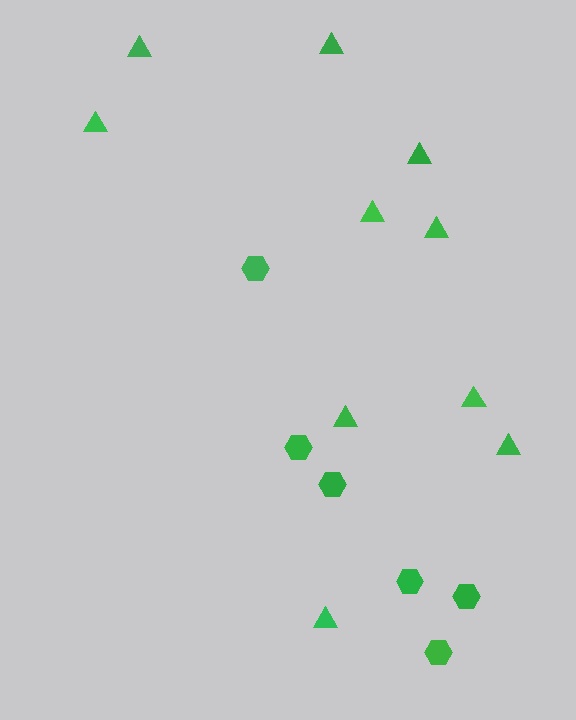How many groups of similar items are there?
There are 2 groups: one group of triangles (10) and one group of hexagons (6).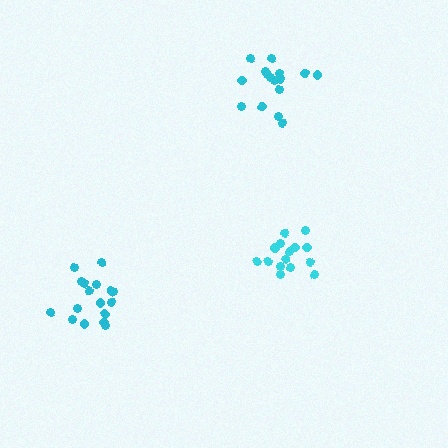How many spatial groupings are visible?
There are 3 spatial groupings.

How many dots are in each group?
Group 1: 15 dots, Group 2: 16 dots, Group 3: 17 dots (48 total).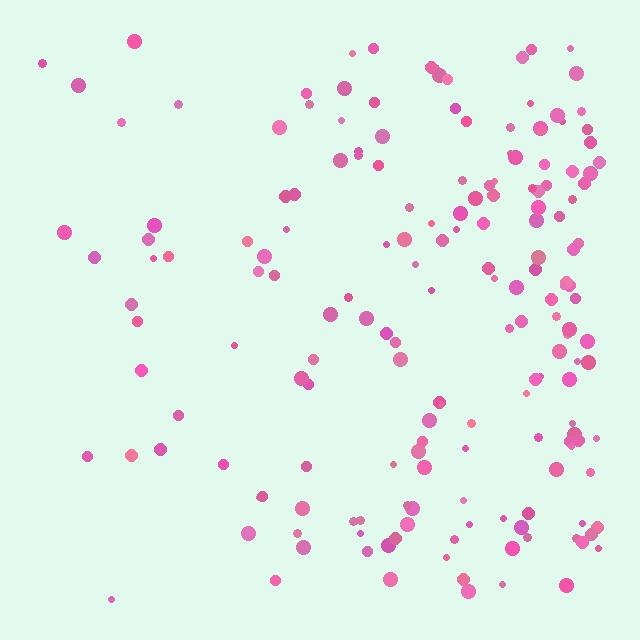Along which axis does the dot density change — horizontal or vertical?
Horizontal.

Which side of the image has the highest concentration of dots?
The right.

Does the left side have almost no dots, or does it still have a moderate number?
Still a moderate number, just noticeably fewer than the right.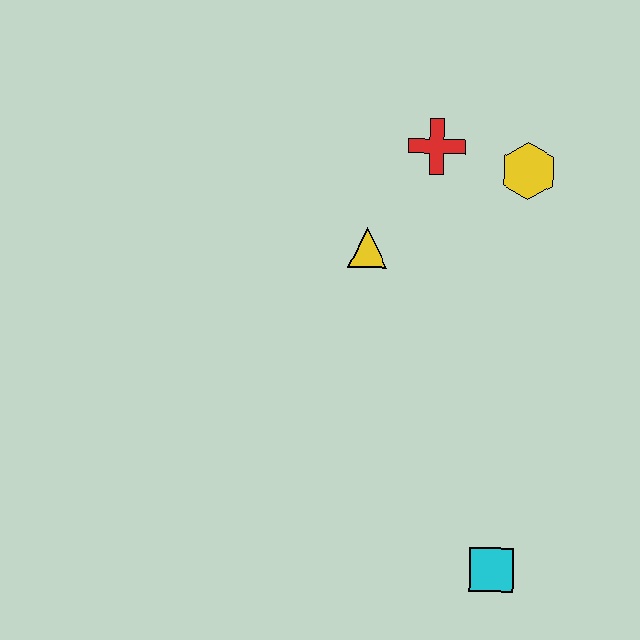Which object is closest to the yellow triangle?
The red cross is closest to the yellow triangle.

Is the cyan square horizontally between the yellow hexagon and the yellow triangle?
Yes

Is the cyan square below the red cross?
Yes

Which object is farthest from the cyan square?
The red cross is farthest from the cyan square.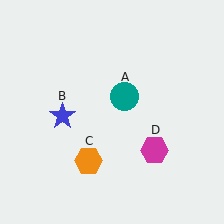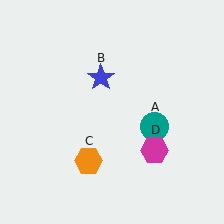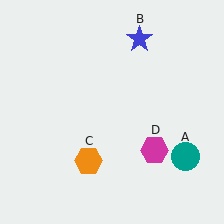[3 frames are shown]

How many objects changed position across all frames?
2 objects changed position: teal circle (object A), blue star (object B).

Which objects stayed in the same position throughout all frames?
Orange hexagon (object C) and magenta hexagon (object D) remained stationary.